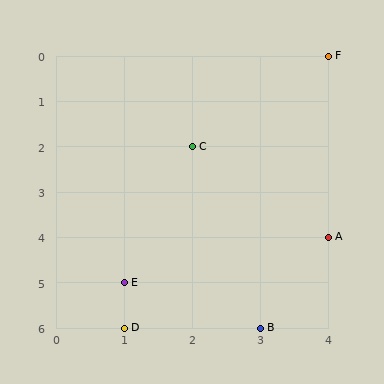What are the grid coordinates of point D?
Point D is at grid coordinates (1, 6).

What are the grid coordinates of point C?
Point C is at grid coordinates (2, 2).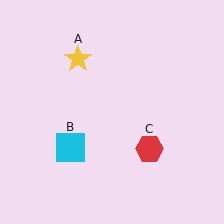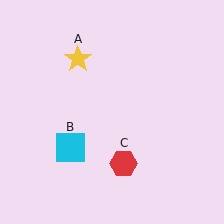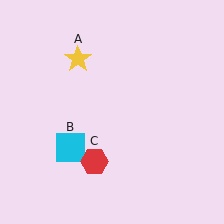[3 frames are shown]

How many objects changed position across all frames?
1 object changed position: red hexagon (object C).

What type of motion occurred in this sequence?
The red hexagon (object C) rotated clockwise around the center of the scene.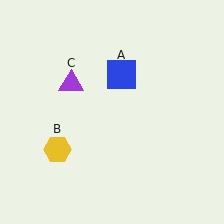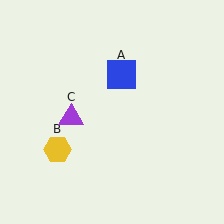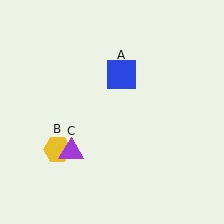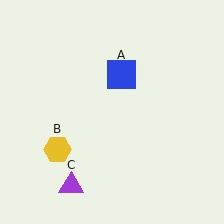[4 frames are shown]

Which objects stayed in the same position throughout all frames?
Blue square (object A) and yellow hexagon (object B) remained stationary.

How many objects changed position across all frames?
1 object changed position: purple triangle (object C).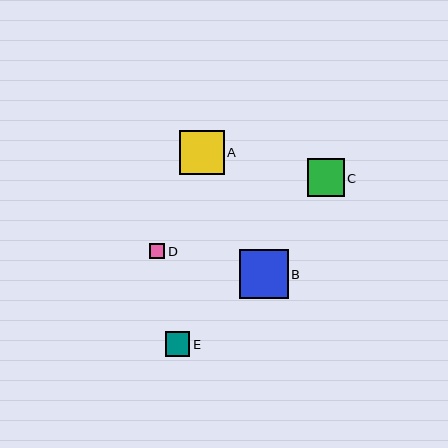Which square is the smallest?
Square D is the smallest with a size of approximately 15 pixels.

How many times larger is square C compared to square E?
Square C is approximately 1.5 times the size of square E.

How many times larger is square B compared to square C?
Square B is approximately 1.3 times the size of square C.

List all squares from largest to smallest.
From largest to smallest: B, A, C, E, D.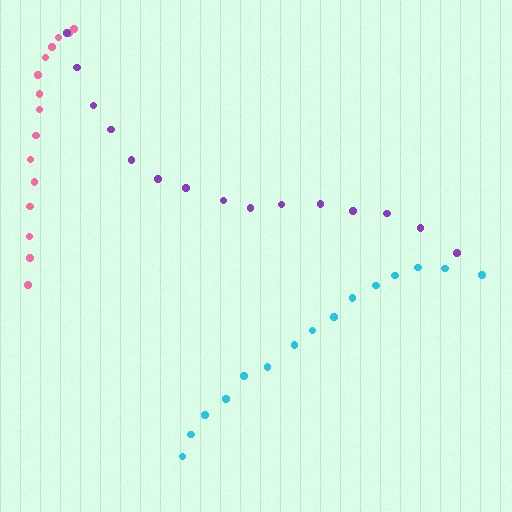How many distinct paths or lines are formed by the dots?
There are 3 distinct paths.